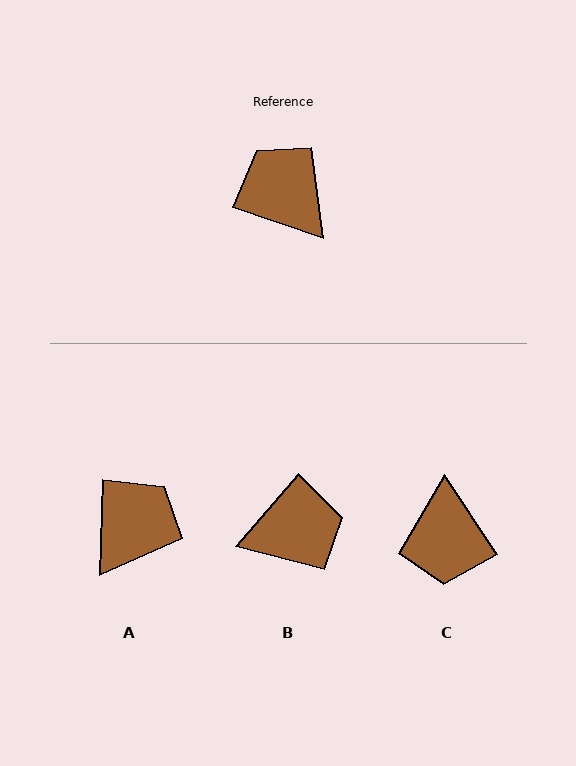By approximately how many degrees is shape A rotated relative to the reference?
Approximately 73 degrees clockwise.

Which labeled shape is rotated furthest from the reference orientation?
C, about 142 degrees away.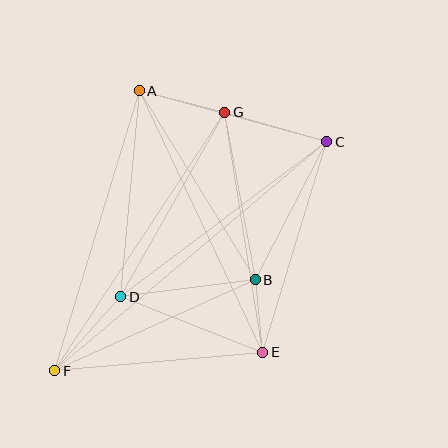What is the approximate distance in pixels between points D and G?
The distance between D and G is approximately 212 pixels.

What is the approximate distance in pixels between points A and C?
The distance between A and C is approximately 194 pixels.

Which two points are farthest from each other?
Points C and F are farthest from each other.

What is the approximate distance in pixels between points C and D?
The distance between C and D is approximately 258 pixels.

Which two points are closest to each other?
Points B and E are closest to each other.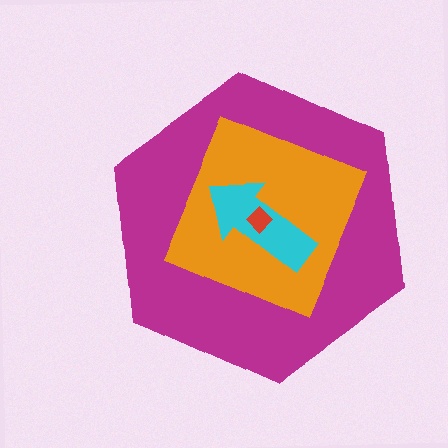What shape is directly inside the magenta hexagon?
The orange square.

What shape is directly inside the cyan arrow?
The red diamond.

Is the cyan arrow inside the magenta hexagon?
Yes.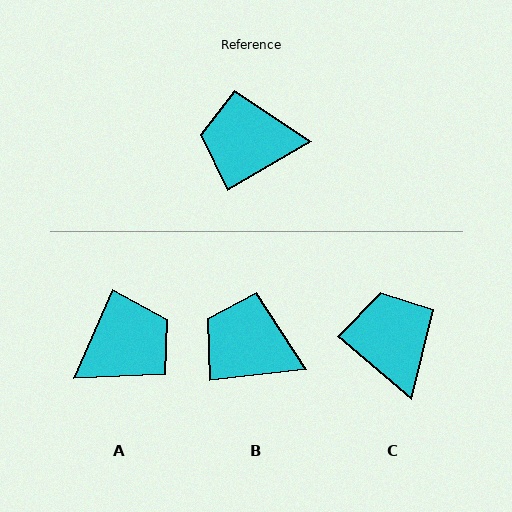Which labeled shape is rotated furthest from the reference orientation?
A, about 144 degrees away.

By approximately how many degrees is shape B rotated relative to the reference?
Approximately 24 degrees clockwise.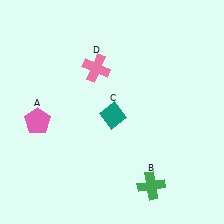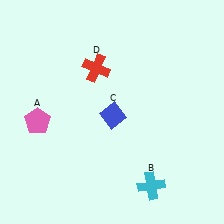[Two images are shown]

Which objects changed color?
B changed from green to cyan. C changed from teal to blue. D changed from pink to red.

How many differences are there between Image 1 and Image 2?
There are 3 differences between the two images.